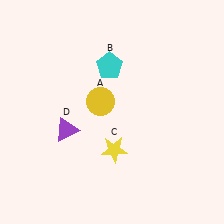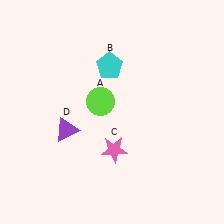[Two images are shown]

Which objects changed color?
A changed from yellow to lime. C changed from yellow to pink.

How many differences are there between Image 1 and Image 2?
There are 2 differences between the two images.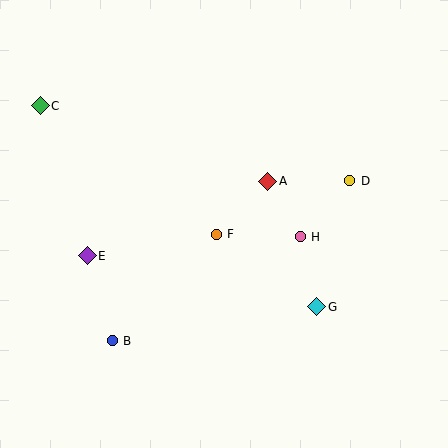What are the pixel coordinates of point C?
Point C is at (40, 106).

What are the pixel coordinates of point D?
Point D is at (350, 181).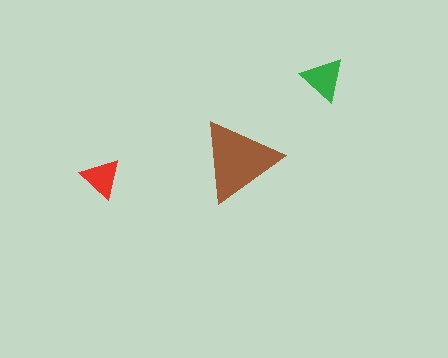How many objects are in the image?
There are 3 objects in the image.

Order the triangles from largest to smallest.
the brown one, the green one, the red one.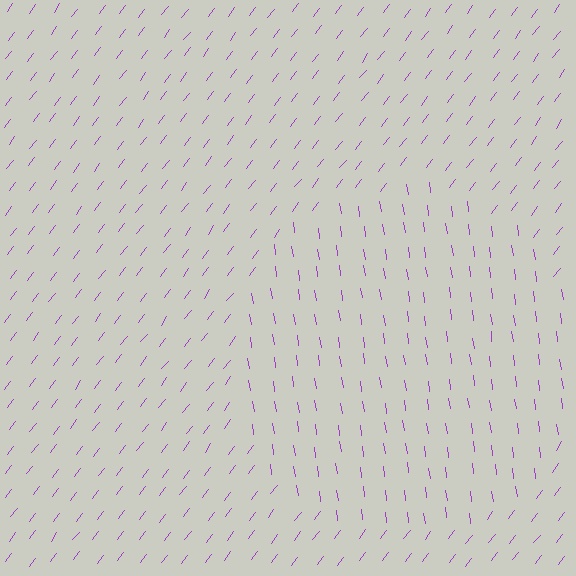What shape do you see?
I see a circle.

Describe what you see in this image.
The image is filled with small purple line segments. A circle region in the image has lines oriented differently from the surrounding lines, creating a visible texture boundary.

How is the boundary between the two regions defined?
The boundary is defined purely by a change in line orientation (approximately 45 degrees difference). All lines are the same color and thickness.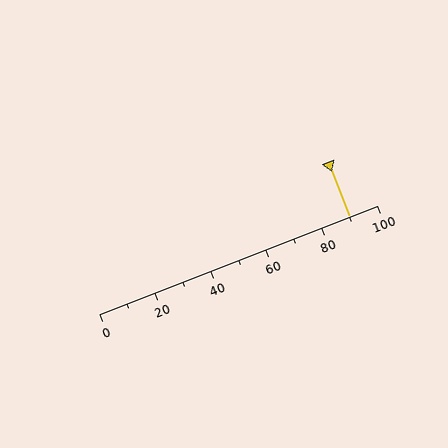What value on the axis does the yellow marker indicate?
The marker indicates approximately 90.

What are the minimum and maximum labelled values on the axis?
The axis runs from 0 to 100.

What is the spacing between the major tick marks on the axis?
The major ticks are spaced 20 apart.